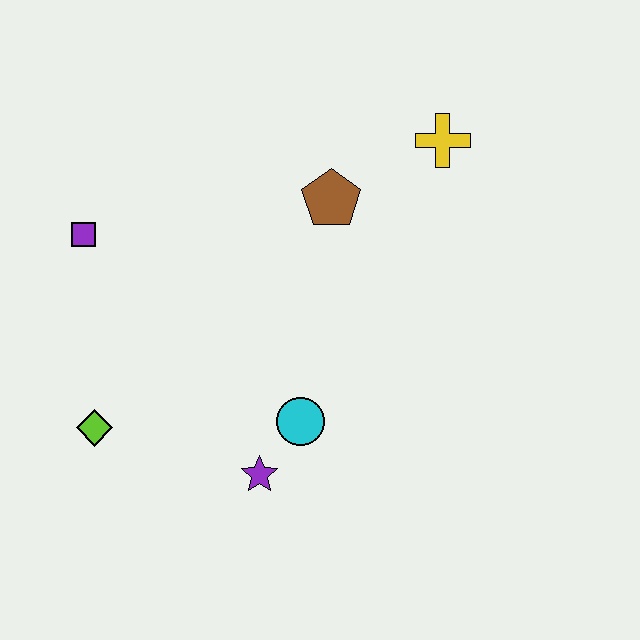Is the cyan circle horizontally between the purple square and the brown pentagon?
Yes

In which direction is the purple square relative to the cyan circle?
The purple square is to the left of the cyan circle.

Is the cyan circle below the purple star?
No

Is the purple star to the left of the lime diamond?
No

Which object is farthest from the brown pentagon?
The lime diamond is farthest from the brown pentagon.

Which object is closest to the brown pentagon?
The yellow cross is closest to the brown pentagon.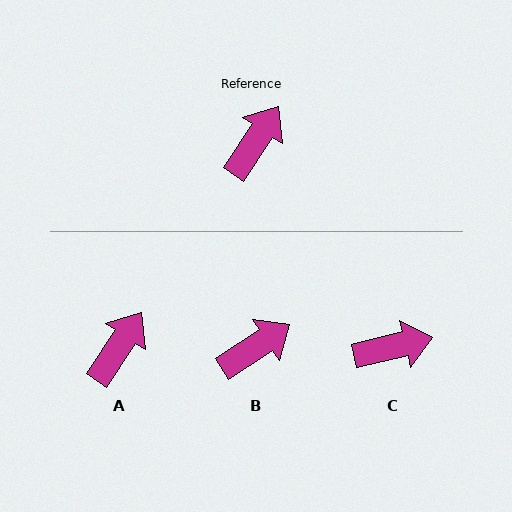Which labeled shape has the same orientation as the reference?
A.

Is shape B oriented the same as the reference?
No, it is off by about 23 degrees.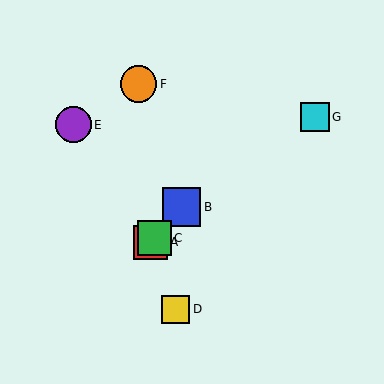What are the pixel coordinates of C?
Object C is at (154, 238).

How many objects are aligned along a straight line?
3 objects (A, B, C) are aligned along a straight line.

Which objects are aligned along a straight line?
Objects A, B, C are aligned along a straight line.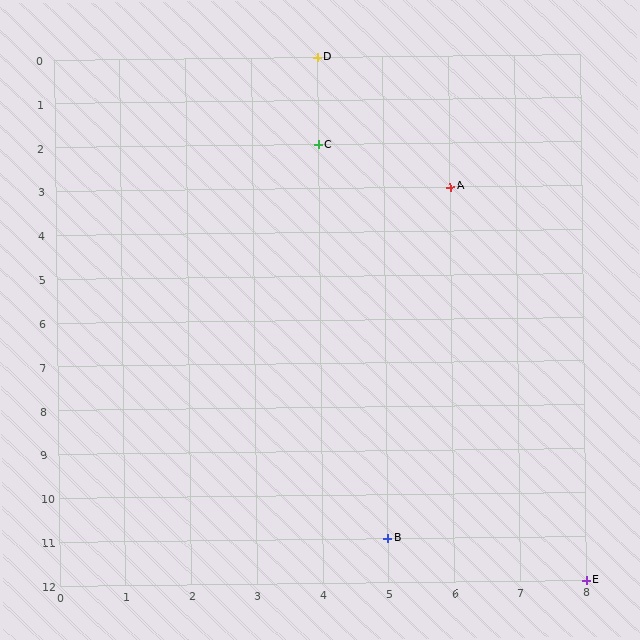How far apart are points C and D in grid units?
Points C and D are 2 rows apart.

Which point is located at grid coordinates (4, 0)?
Point D is at (4, 0).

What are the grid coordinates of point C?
Point C is at grid coordinates (4, 2).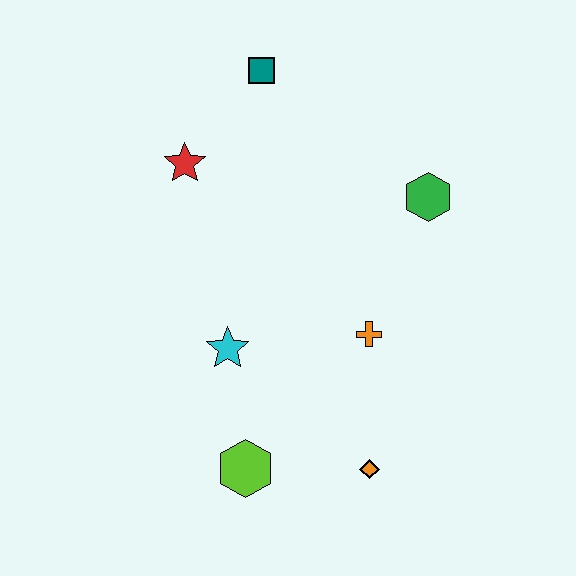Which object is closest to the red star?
The teal square is closest to the red star.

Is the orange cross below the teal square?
Yes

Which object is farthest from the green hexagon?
The lime hexagon is farthest from the green hexagon.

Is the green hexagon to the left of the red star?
No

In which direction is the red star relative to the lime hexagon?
The red star is above the lime hexagon.